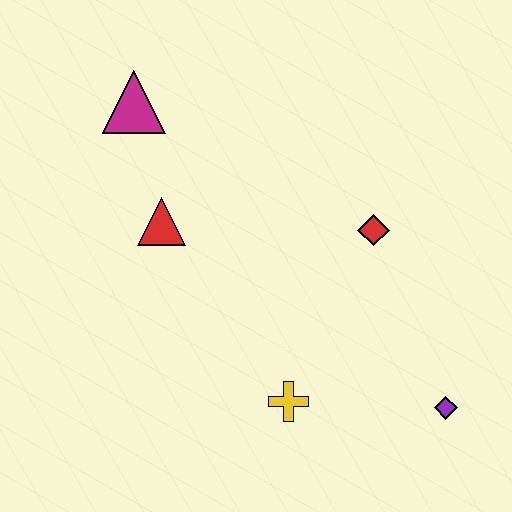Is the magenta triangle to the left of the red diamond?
Yes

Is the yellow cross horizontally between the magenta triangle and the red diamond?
Yes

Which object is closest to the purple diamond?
The yellow cross is closest to the purple diamond.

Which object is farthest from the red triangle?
The purple diamond is farthest from the red triangle.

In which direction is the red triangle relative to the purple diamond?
The red triangle is to the left of the purple diamond.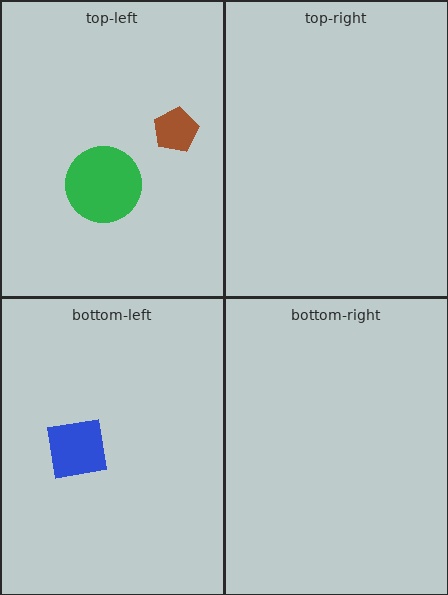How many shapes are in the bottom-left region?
1.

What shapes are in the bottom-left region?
The blue square.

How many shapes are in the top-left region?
2.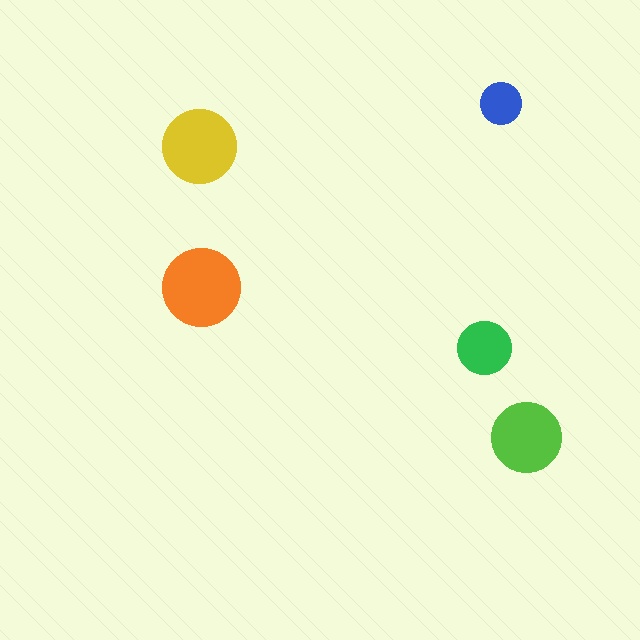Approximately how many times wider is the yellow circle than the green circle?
About 1.5 times wider.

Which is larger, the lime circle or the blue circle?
The lime one.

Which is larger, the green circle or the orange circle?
The orange one.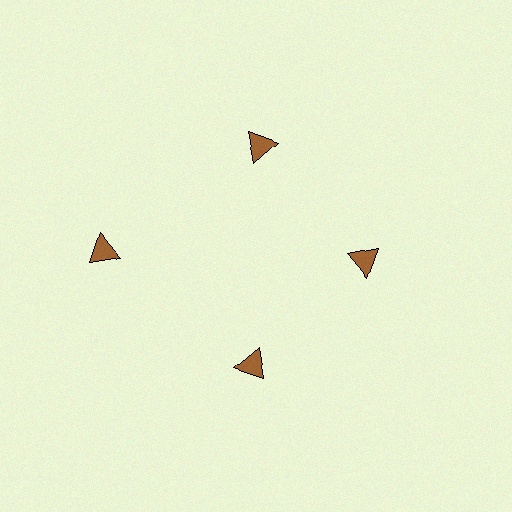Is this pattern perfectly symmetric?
No. The 4 brown triangles are arranged in a ring, but one element near the 9 o'clock position is pushed outward from the center, breaking the 4-fold rotational symmetry.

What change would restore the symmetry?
The symmetry would be restored by moving it inward, back onto the ring so that all 4 triangles sit at equal angles and equal distance from the center.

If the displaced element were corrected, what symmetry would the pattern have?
It would have 4-fold rotational symmetry — the pattern would map onto itself every 90 degrees.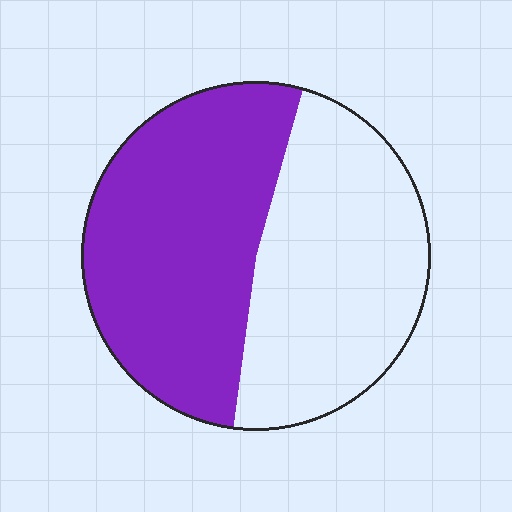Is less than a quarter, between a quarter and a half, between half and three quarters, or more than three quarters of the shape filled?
Between half and three quarters.